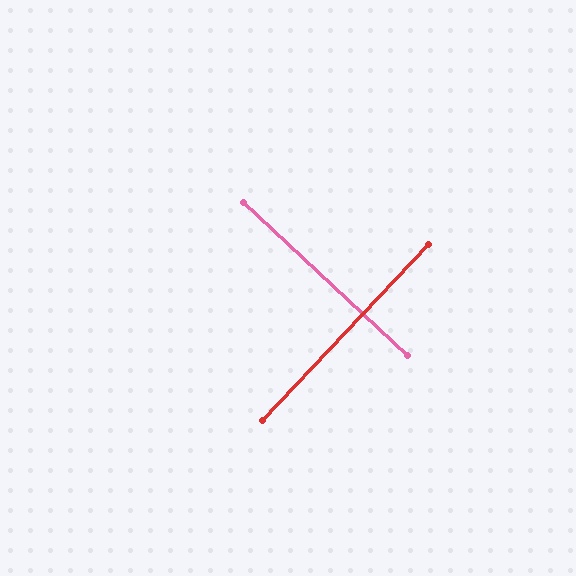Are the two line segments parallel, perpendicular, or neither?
Perpendicular — they meet at approximately 90°.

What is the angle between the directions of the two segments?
Approximately 90 degrees.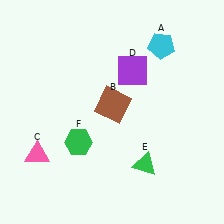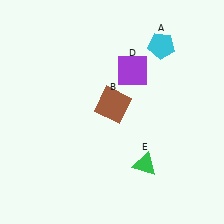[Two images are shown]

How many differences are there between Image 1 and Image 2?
There are 2 differences between the two images.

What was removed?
The green hexagon (F), the pink triangle (C) were removed in Image 2.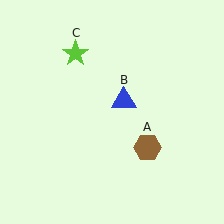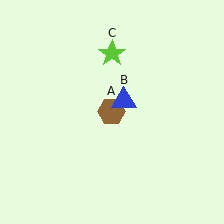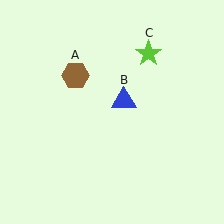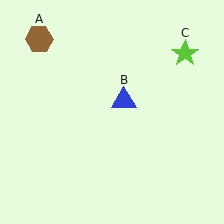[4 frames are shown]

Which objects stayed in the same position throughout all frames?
Blue triangle (object B) remained stationary.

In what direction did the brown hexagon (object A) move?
The brown hexagon (object A) moved up and to the left.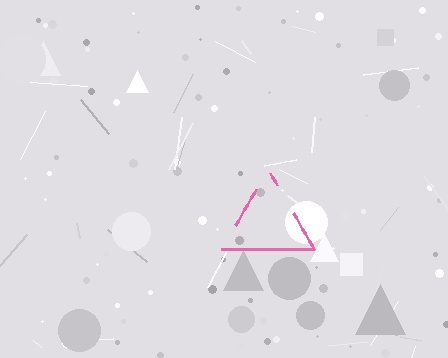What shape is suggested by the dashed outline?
The dashed outline suggests a triangle.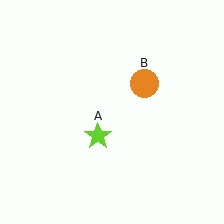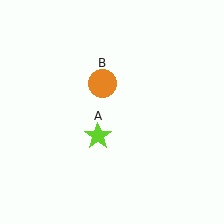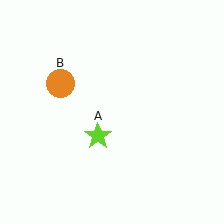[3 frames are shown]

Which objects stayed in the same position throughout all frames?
Lime star (object A) remained stationary.